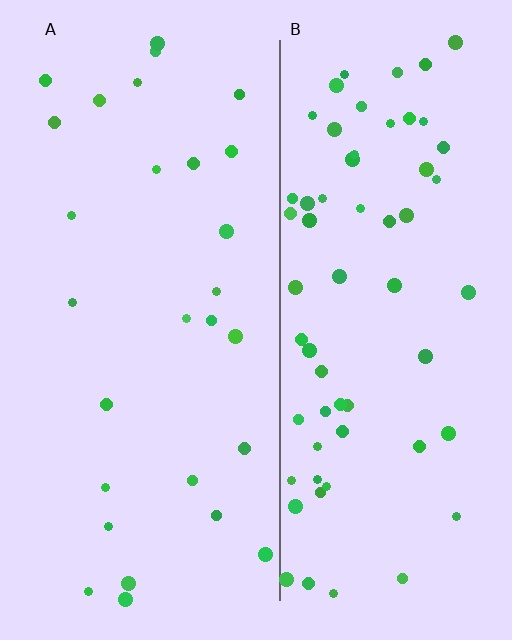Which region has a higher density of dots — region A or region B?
B (the right).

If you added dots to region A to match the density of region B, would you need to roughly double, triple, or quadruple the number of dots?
Approximately double.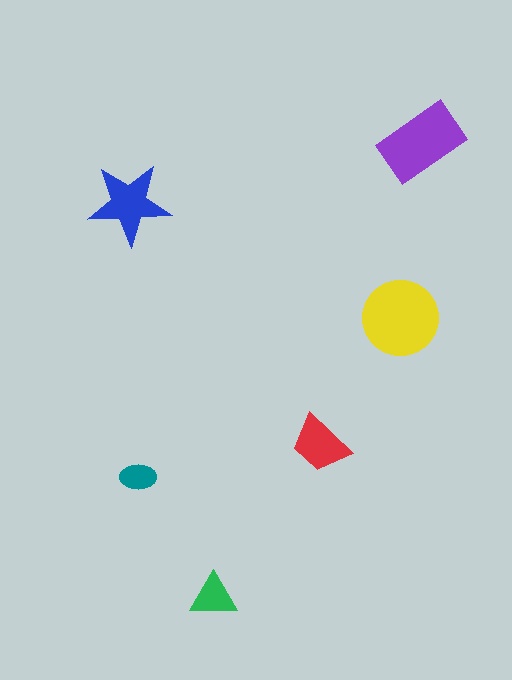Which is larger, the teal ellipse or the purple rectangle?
The purple rectangle.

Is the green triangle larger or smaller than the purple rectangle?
Smaller.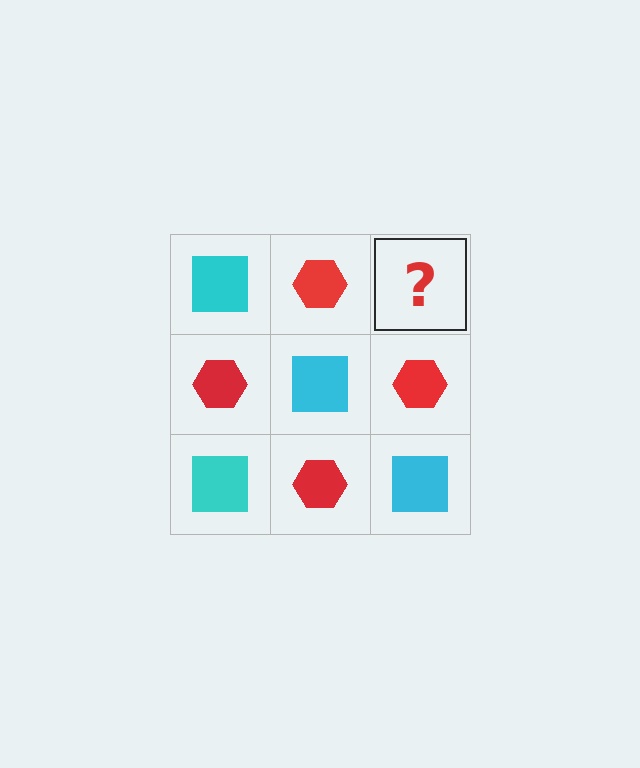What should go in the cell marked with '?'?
The missing cell should contain a cyan square.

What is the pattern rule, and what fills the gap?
The rule is that it alternates cyan square and red hexagon in a checkerboard pattern. The gap should be filled with a cyan square.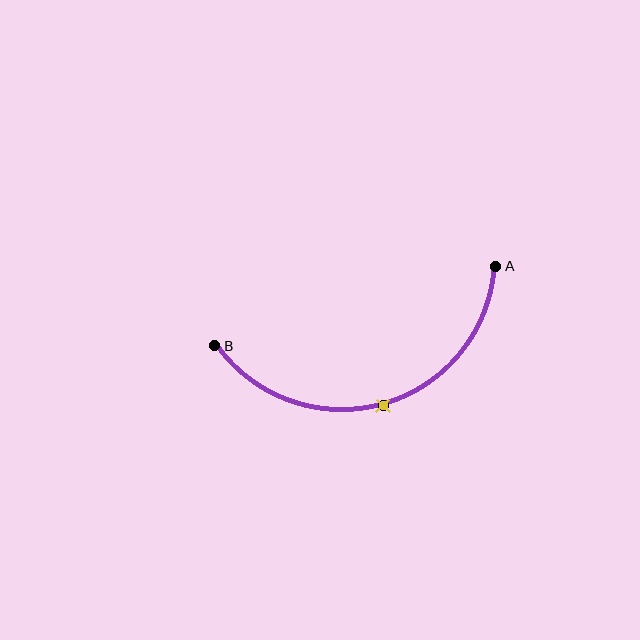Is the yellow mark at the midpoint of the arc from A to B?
Yes. The yellow mark lies on the arc at equal arc-length from both A and B — it is the arc midpoint.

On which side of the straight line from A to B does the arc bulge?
The arc bulges below the straight line connecting A and B.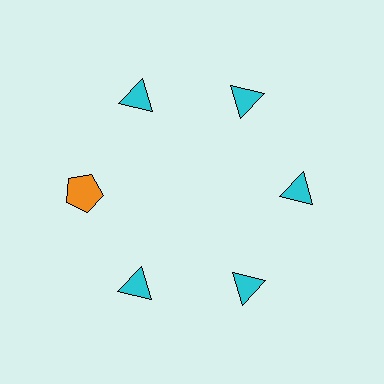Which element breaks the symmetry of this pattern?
The orange pentagon at roughly the 9 o'clock position breaks the symmetry. All other shapes are cyan triangles.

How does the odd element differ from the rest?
It differs in both color (orange instead of cyan) and shape (pentagon instead of triangle).